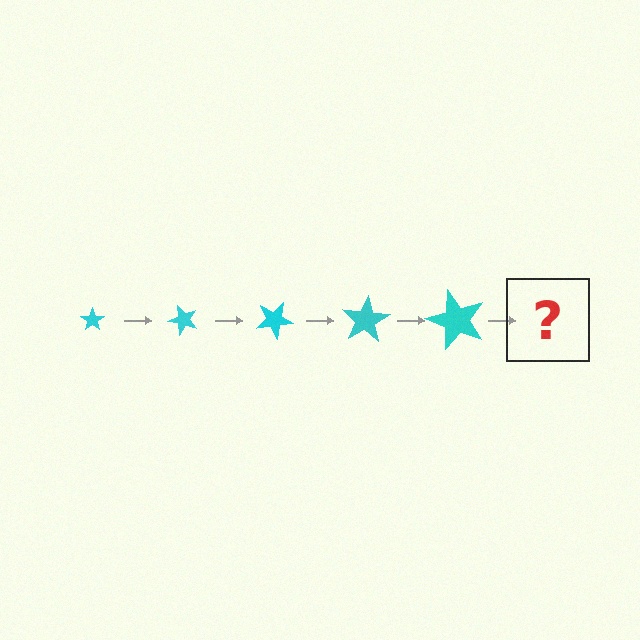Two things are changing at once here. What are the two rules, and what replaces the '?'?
The two rules are that the star grows larger each step and it rotates 50 degrees each step. The '?' should be a star, larger than the previous one and rotated 250 degrees from the start.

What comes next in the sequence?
The next element should be a star, larger than the previous one and rotated 250 degrees from the start.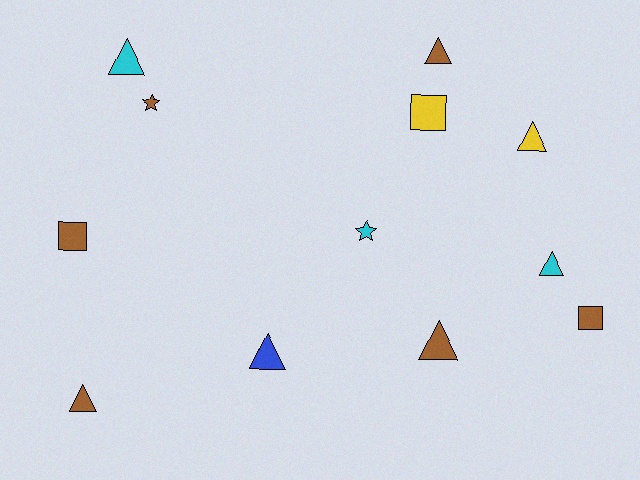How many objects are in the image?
There are 12 objects.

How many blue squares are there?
There are no blue squares.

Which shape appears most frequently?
Triangle, with 7 objects.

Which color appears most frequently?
Brown, with 6 objects.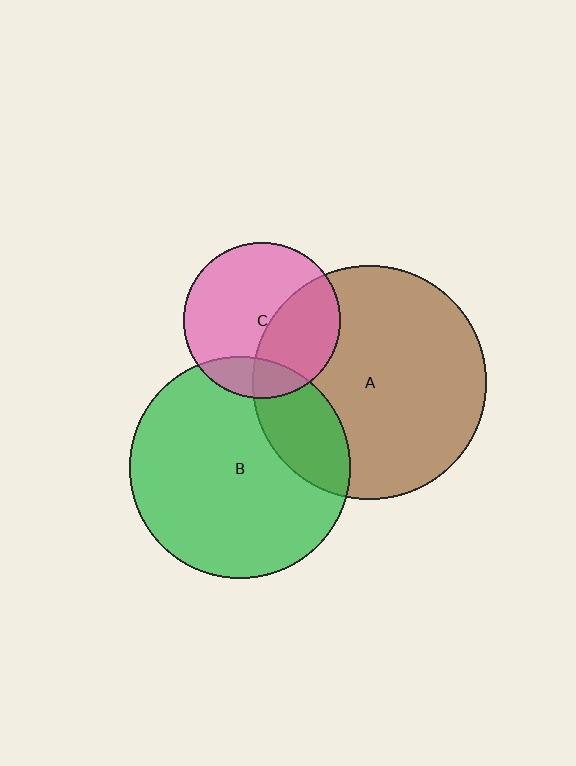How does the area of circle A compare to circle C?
Approximately 2.2 times.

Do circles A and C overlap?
Yes.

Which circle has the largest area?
Circle A (brown).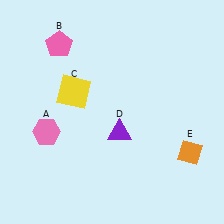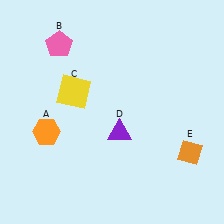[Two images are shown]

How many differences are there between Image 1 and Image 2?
There is 1 difference between the two images.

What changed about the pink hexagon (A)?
In Image 1, A is pink. In Image 2, it changed to orange.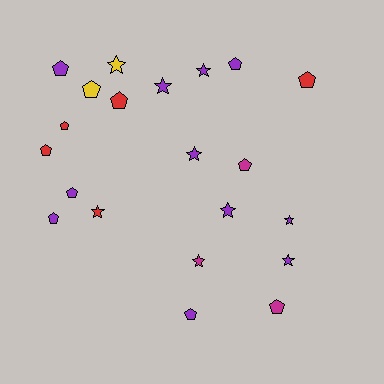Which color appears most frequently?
Purple, with 11 objects.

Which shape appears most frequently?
Pentagon, with 12 objects.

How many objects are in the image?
There are 21 objects.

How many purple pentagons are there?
There are 5 purple pentagons.